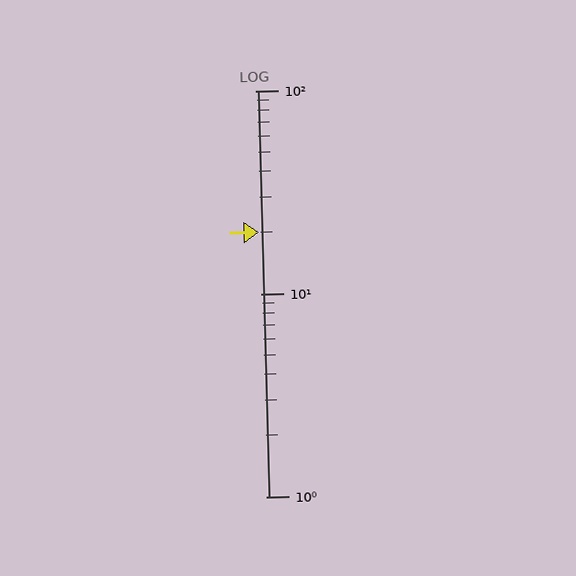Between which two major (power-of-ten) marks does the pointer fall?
The pointer is between 10 and 100.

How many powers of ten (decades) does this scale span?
The scale spans 2 decades, from 1 to 100.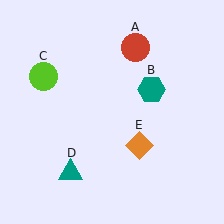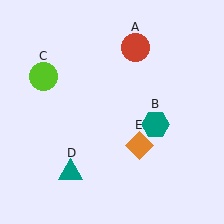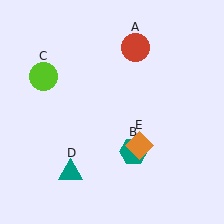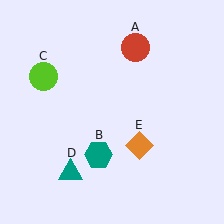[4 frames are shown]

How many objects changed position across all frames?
1 object changed position: teal hexagon (object B).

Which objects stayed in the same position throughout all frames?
Red circle (object A) and lime circle (object C) and teal triangle (object D) and orange diamond (object E) remained stationary.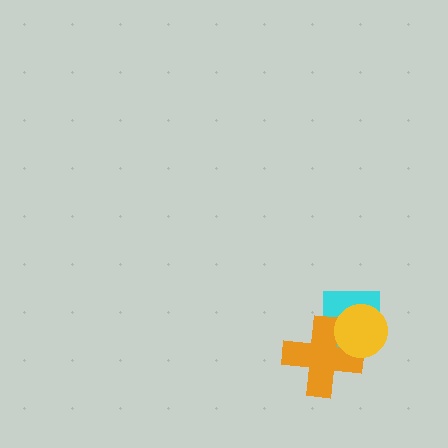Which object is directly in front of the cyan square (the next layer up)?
The orange cross is directly in front of the cyan square.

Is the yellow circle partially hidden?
No, no other shape covers it.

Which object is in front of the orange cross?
The yellow circle is in front of the orange cross.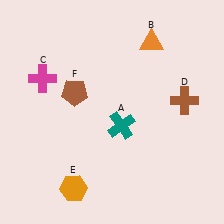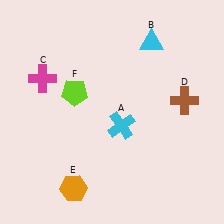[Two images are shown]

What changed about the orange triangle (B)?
In Image 1, B is orange. In Image 2, it changed to cyan.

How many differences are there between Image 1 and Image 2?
There are 3 differences between the two images.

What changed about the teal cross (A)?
In Image 1, A is teal. In Image 2, it changed to cyan.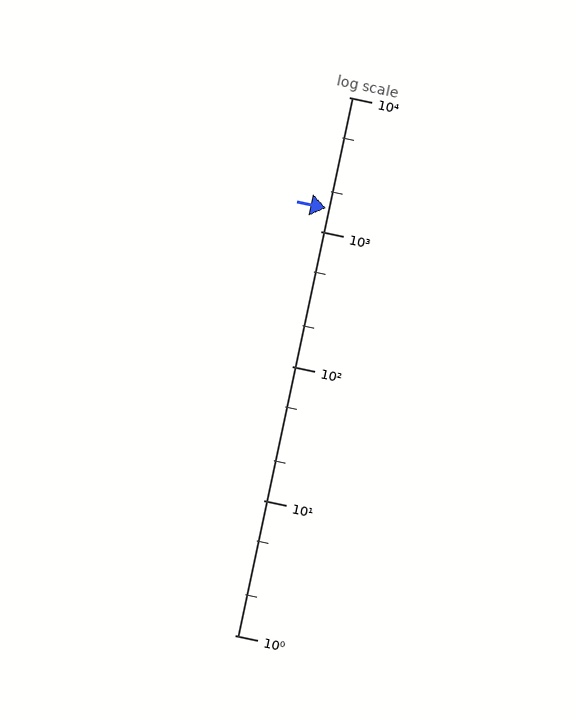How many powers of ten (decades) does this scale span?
The scale spans 4 decades, from 1 to 10000.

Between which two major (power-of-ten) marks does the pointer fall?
The pointer is between 1000 and 10000.